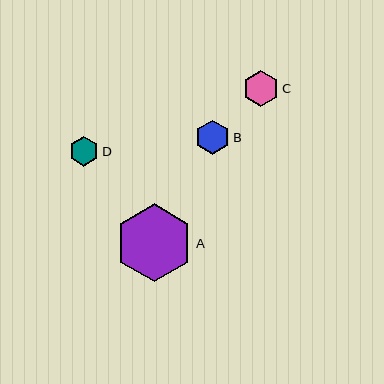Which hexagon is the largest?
Hexagon A is the largest with a size of approximately 78 pixels.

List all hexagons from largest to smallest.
From largest to smallest: A, C, B, D.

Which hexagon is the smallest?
Hexagon D is the smallest with a size of approximately 30 pixels.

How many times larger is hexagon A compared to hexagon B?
Hexagon A is approximately 2.3 times the size of hexagon B.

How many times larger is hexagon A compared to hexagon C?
Hexagon A is approximately 2.2 times the size of hexagon C.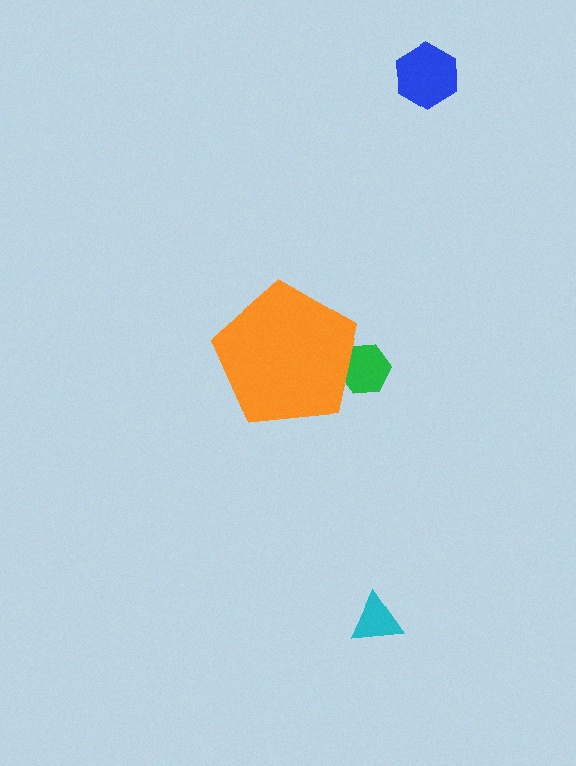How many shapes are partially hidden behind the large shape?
1 shape is partially hidden.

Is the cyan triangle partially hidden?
No, the cyan triangle is fully visible.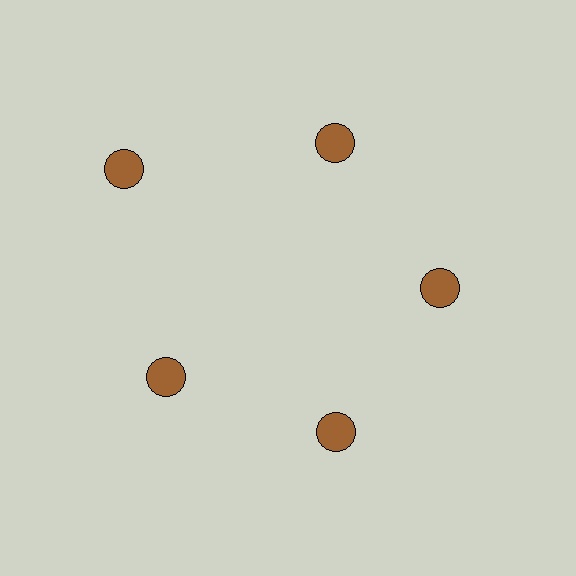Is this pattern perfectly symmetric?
No. The 5 brown circles are arranged in a ring, but one element near the 10 o'clock position is pushed outward from the center, breaking the 5-fold rotational symmetry.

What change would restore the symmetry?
The symmetry would be restored by moving it inward, back onto the ring so that all 5 circles sit at equal angles and equal distance from the center.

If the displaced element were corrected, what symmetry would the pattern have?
It would have 5-fold rotational symmetry — the pattern would map onto itself every 72 degrees.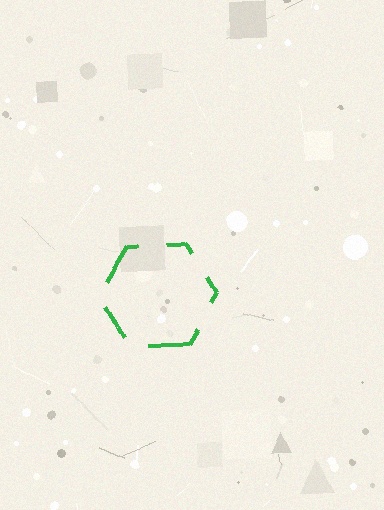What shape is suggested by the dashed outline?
The dashed outline suggests a hexagon.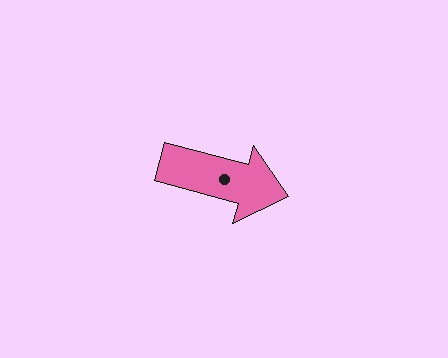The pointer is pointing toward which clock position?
Roughly 4 o'clock.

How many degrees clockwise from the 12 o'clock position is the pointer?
Approximately 105 degrees.